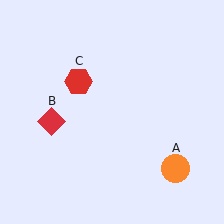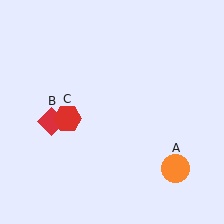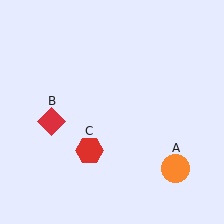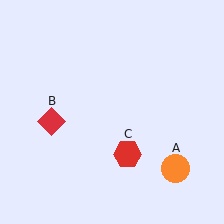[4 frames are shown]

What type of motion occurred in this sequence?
The red hexagon (object C) rotated counterclockwise around the center of the scene.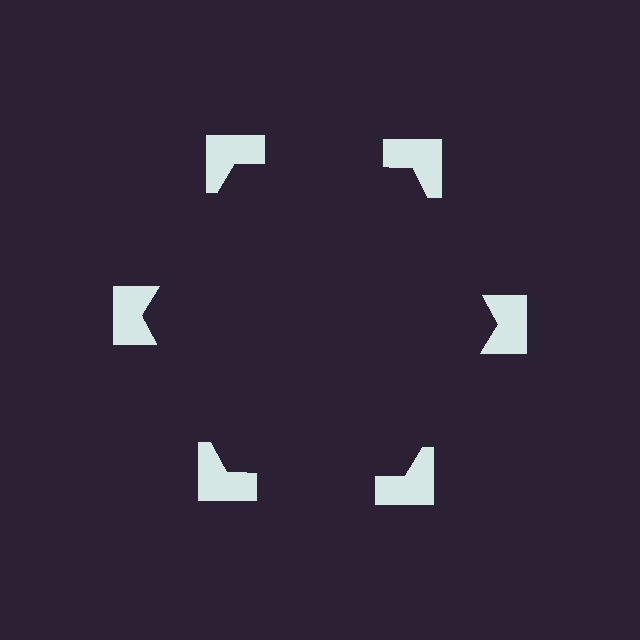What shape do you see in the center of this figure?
An illusory hexagon — its edges are inferred from the aligned wedge cuts in the notched squares, not physically drawn.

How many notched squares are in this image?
There are 6 — one at each vertex of the illusory hexagon.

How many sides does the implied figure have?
6 sides.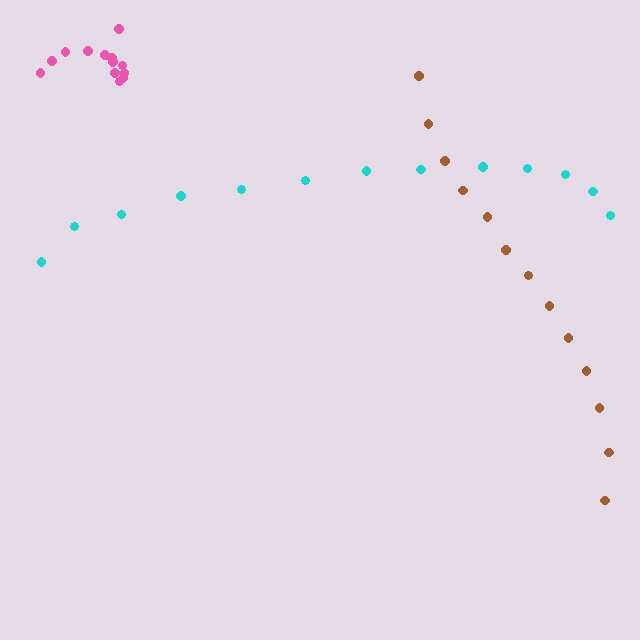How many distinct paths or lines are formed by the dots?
There are 3 distinct paths.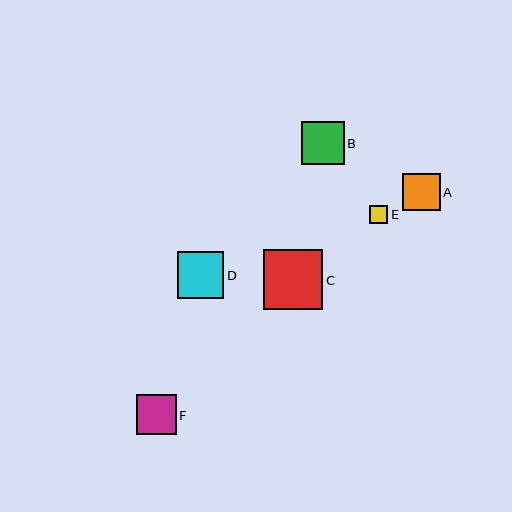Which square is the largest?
Square C is the largest with a size of approximately 60 pixels.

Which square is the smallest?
Square E is the smallest with a size of approximately 18 pixels.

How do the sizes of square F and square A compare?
Square F and square A are approximately the same size.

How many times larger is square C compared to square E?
Square C is approximately 3.3 times the size of square E.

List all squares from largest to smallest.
From largest to smallest: C, D, B, F, A, E.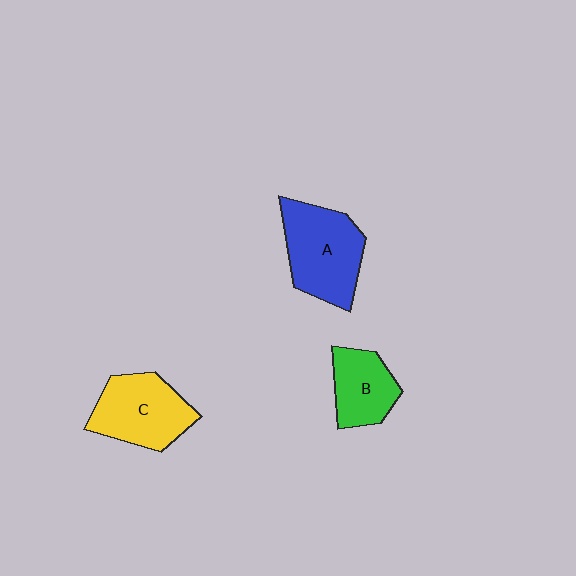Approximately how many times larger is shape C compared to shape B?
Approximately 1.4 times.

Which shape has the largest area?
Shape A (blue).